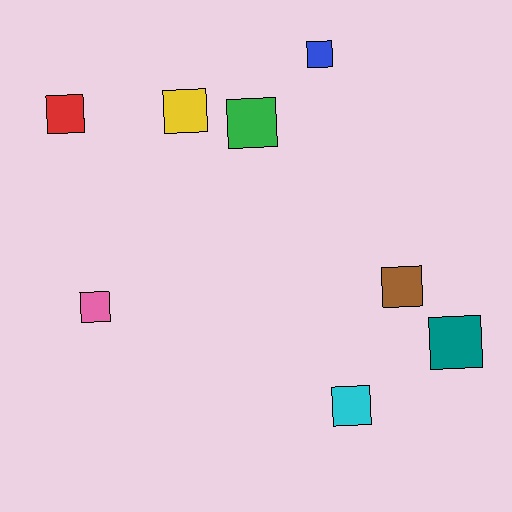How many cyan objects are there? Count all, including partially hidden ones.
There is 1 cyan object.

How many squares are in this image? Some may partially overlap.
There are 8 squares.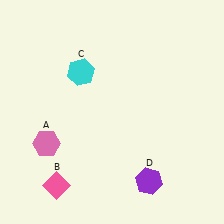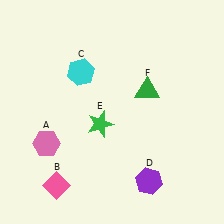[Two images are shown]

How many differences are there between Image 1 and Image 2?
There are 2 differences between the two images.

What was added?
A green star (E), a green triangle (F) were added in Image 2.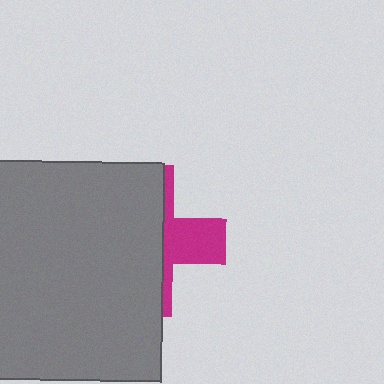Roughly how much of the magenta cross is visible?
A small part of it is visible (roughly 31%).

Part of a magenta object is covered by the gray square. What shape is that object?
It is a cross.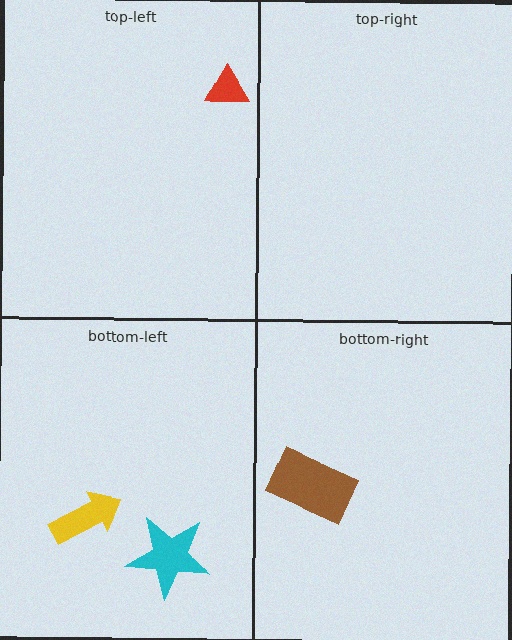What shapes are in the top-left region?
The red triangle.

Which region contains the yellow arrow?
The bottom-left region.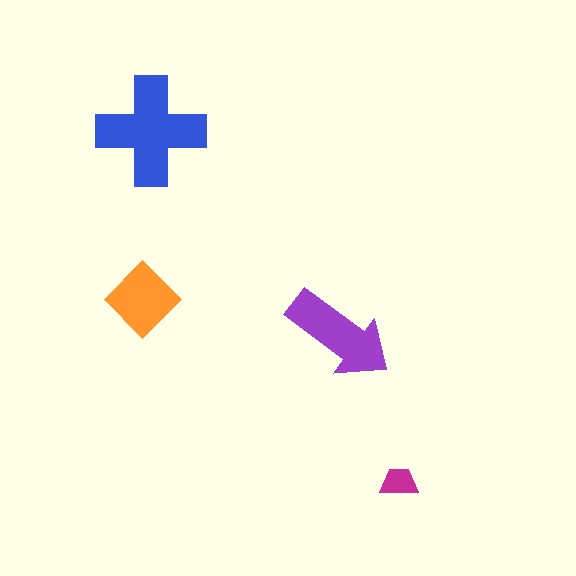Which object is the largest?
The blue cross.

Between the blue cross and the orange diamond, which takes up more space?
The blue cross.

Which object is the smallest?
The magenta trapezoid.